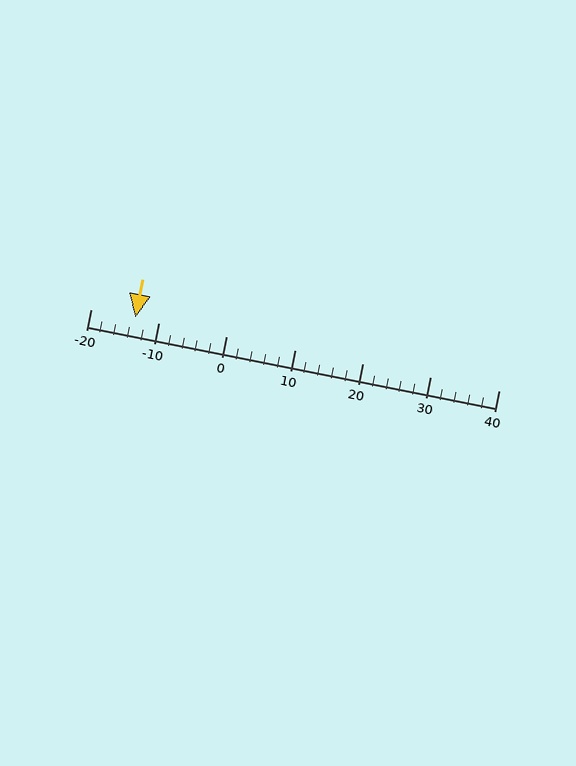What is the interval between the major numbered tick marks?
The major tick marks are spaced 10 units apart.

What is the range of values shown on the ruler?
The ruler shows values from -20 to 40.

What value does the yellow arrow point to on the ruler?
The yellow arrow points to approximately -13.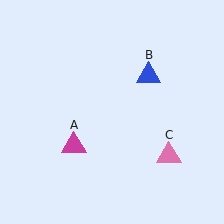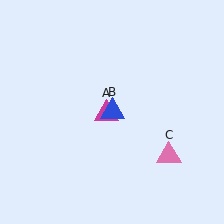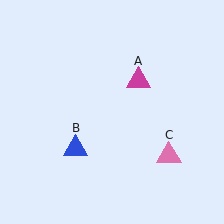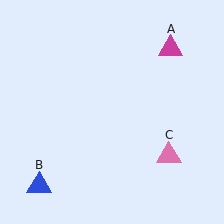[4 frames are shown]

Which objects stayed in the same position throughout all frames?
Pink triangle (object C) remained stationary.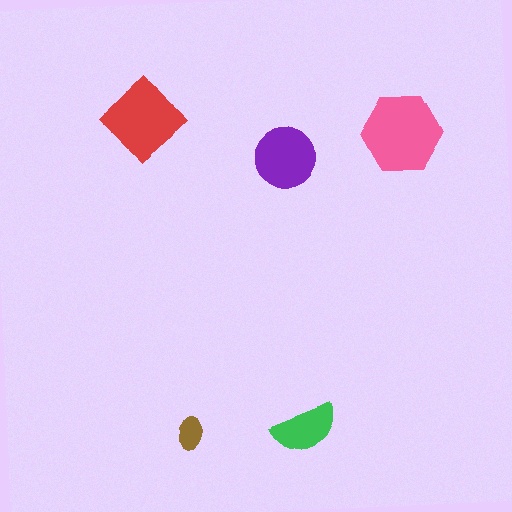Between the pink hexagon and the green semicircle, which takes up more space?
The pink hexagon.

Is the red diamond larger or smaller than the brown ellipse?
Larger.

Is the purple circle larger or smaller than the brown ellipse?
Larger.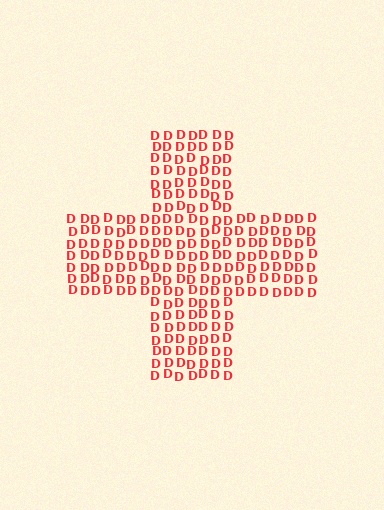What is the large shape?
The large shape is a cross.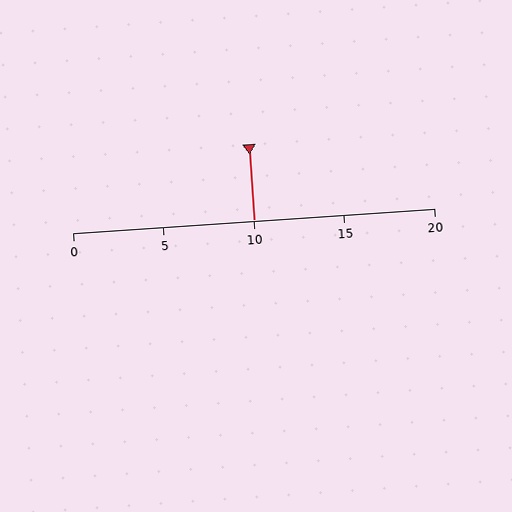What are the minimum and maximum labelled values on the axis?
The axis runs from 0 to 20.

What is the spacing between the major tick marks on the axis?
The major ticks are spaced 5 apart.